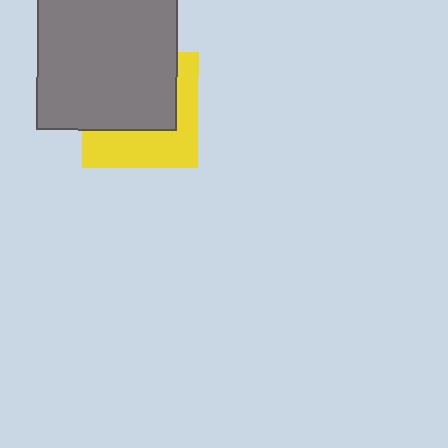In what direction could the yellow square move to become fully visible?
The yellow square could move down. That would shift it out from behind the gray square entirely.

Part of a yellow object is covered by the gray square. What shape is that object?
It is a square.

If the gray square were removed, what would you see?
You would see the complete yellow square.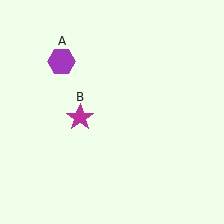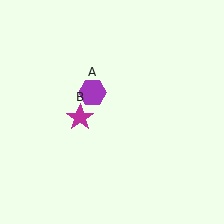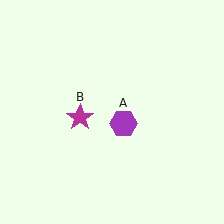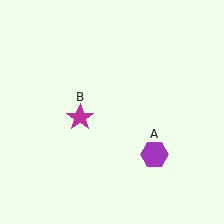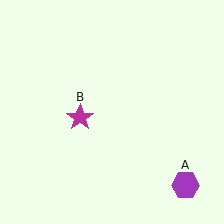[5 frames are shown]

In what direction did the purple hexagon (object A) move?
The purple hexagon (object A) moved down and to the right.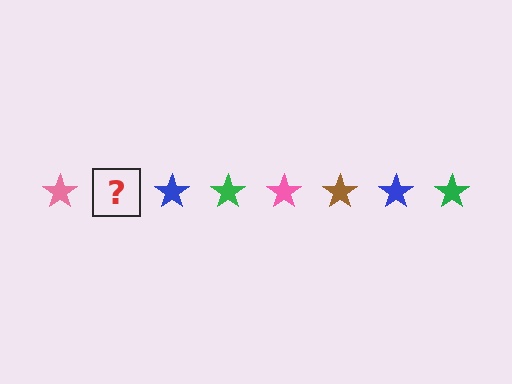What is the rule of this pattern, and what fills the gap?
The rule is that the pattern cycles through pink, brown, blue, green stars. The gap should be filled with a brown star.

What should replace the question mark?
The question mark should be replaced with a brown star.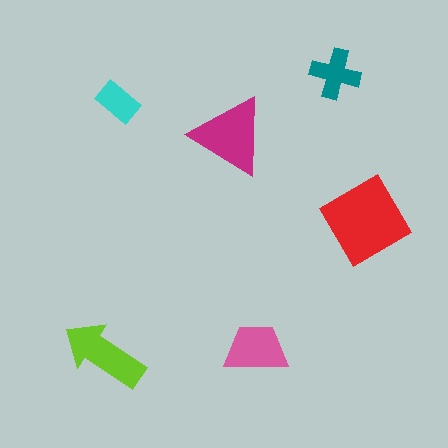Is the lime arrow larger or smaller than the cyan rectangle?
Larger.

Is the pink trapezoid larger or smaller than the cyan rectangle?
Larger.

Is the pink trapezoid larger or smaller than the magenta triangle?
Smaller.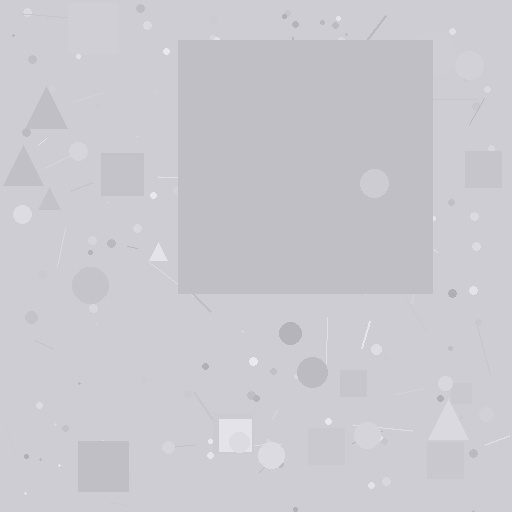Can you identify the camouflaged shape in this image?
The camouflaged shape is a square.